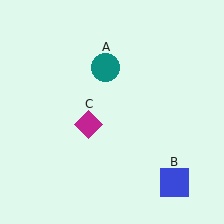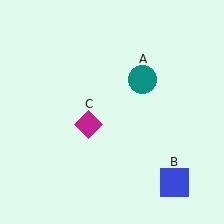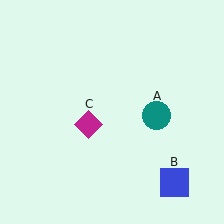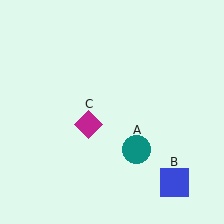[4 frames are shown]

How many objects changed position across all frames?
1 object changed position: teal circle (object A).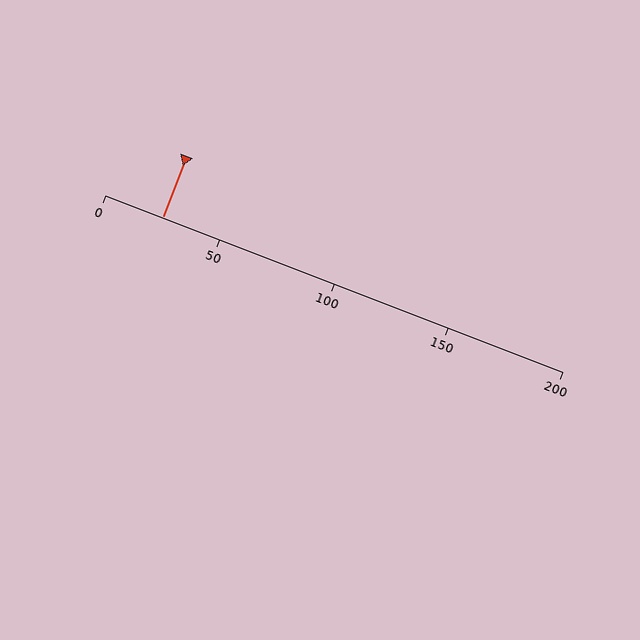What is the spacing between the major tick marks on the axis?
The major ticks are spaced 50 apart.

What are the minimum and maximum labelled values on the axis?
The axis runs from 0 to 200.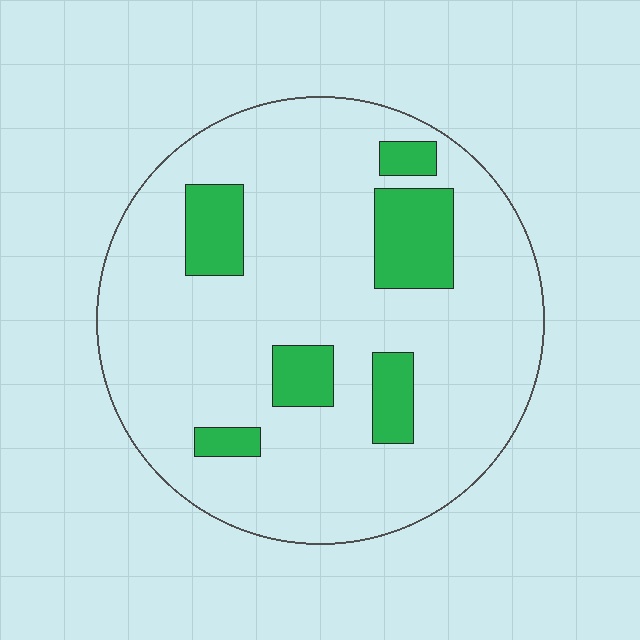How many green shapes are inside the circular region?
6.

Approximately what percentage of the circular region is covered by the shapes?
Approximately 15%.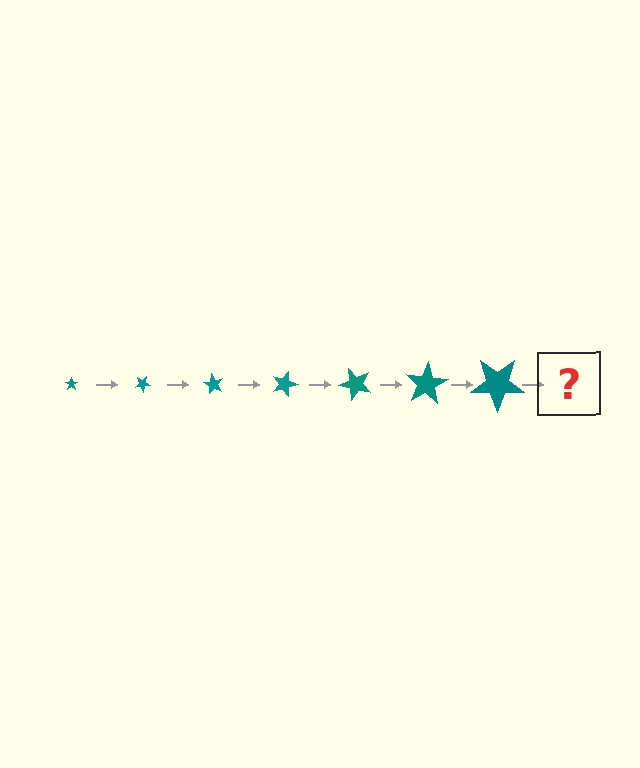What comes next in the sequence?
The next element should be a star, larger than the previous one and rotated 210 degrees from the start.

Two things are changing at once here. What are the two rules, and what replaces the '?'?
The two rules are that the star grows larger each step and it rotates 30 degrees each step. The '?' should be a star, larger than the previous one and rotated 210 degrees from the start.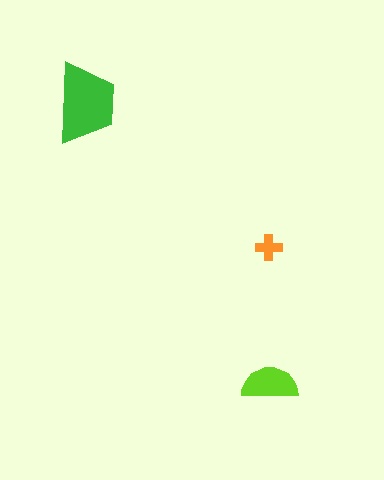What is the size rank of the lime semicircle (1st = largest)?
2nd.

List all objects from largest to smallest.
The green trapezoid, the lime semicircle, the orange cross.